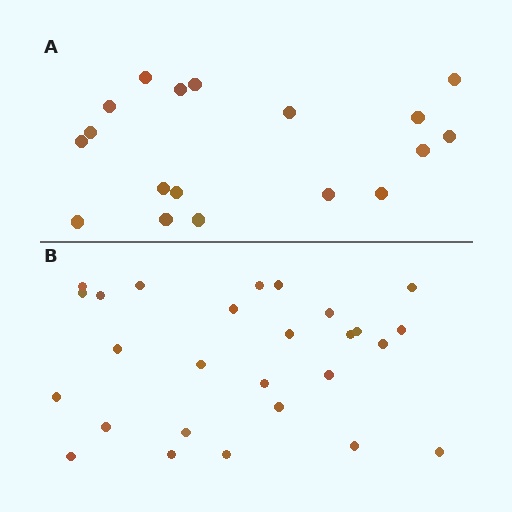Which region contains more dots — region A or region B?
Region B (the bottom region) has more dots.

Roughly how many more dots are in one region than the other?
Region B has roughly 8 or so more dots than region A.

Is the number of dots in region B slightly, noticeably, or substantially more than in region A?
Region B has substantially more. The ratio is roughly 1.5 to 1.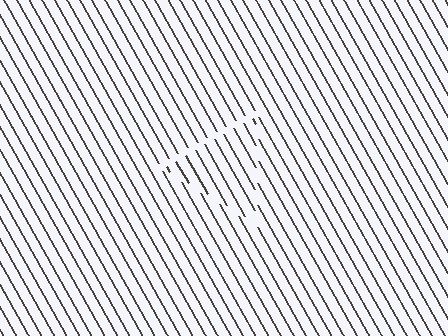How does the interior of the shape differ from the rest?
The interior of the shape contains the same grating, shifted by half a period — the contour is defined by the phase discontinuity where line-ends from the inner and outer gratings abut.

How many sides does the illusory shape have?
3 sides — the line-ends trace a triangle.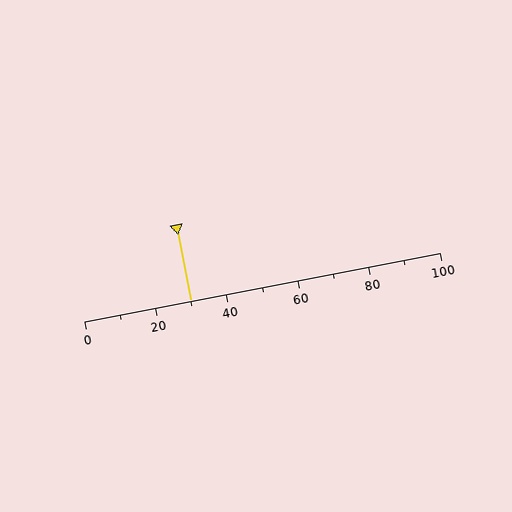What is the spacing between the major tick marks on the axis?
The major ticks are spaced 20 apart.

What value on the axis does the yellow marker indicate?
The marker indicates approximately 30.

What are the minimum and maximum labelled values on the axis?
The axis runs from 0 to 100.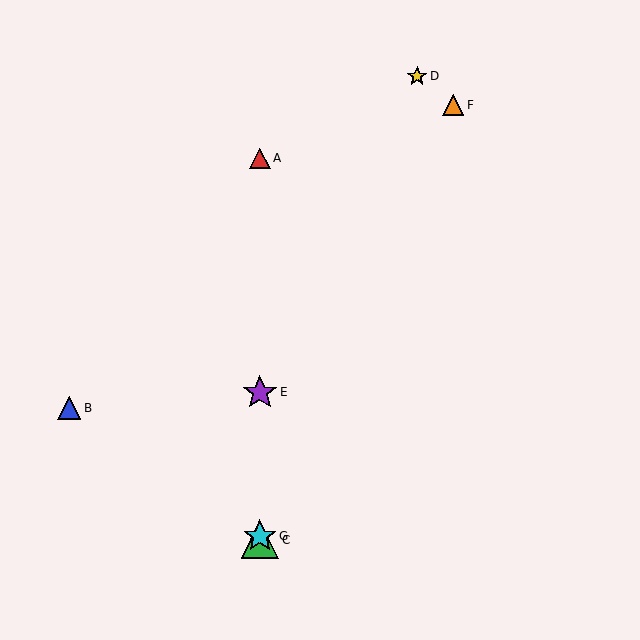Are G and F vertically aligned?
No, G is at x≈260 and F is at x≈453.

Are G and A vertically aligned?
Yes, both are at x≈260.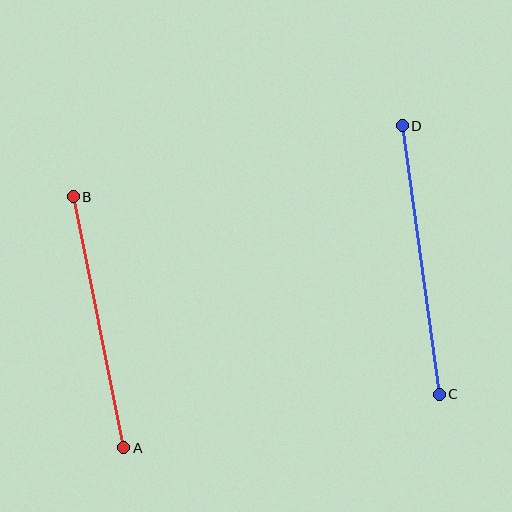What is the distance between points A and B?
The distance is approximately 256 pixels.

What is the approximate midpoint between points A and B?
The midpoint is at approximately (98, 322) pixels.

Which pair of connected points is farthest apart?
Points C and D are farthest apart.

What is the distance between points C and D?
The distance is approximately 271 pixels.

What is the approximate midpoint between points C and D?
The midpoint is at approximately (421, 260) pixels.